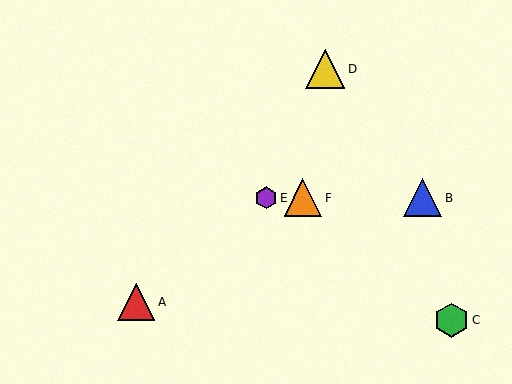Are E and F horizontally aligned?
Yes, both are at y≈198.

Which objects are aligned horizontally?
Objects B, E, F are aligned horizontally.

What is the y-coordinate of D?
Object D is at y≈69.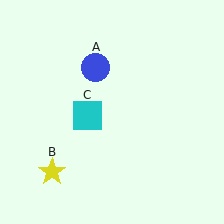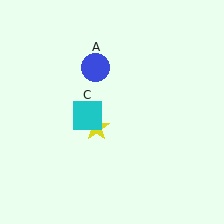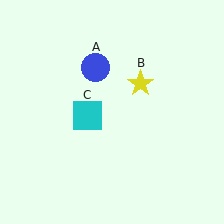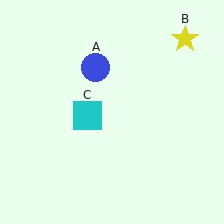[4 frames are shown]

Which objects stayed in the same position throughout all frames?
Blue circle (object A) and cyan square (object C) remained stationary.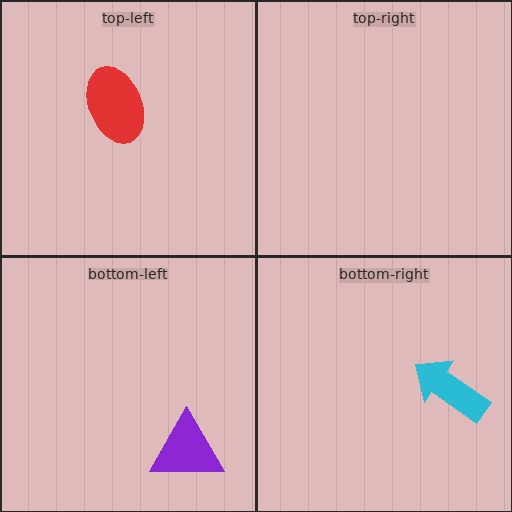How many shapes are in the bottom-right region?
1.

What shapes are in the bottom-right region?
The cyan arrow.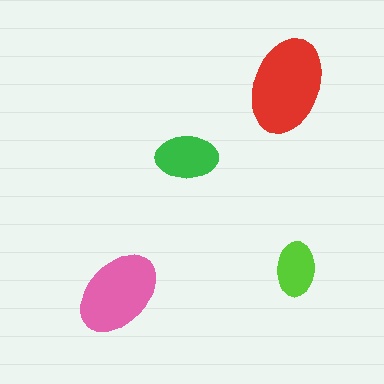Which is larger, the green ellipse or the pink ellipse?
The pink one.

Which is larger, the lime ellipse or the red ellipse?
The red one.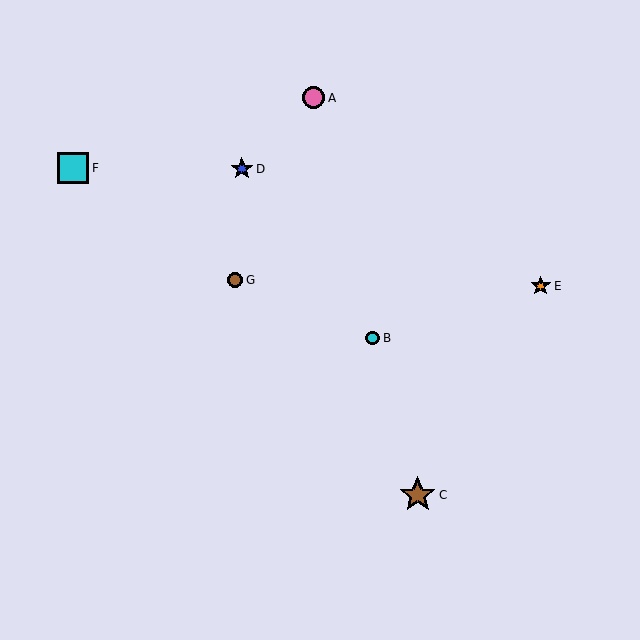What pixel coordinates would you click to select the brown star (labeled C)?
Click at (418, 495) to select the brown star C.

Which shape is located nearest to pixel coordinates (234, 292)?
The brown circle (labeled G) at (235, 280) is nearest to that location.